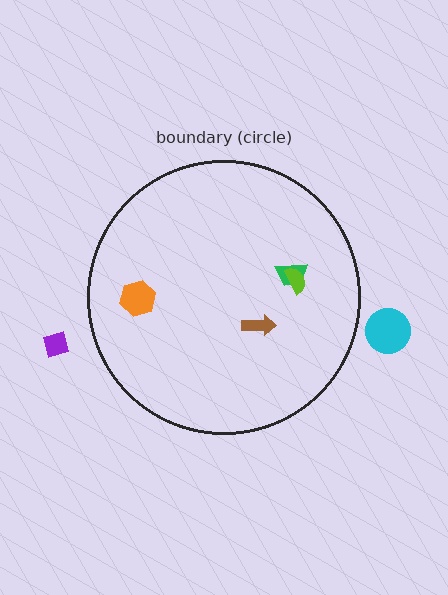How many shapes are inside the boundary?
4 inside, 2 outside.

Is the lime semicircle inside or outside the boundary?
Inside.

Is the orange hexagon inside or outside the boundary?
Inside.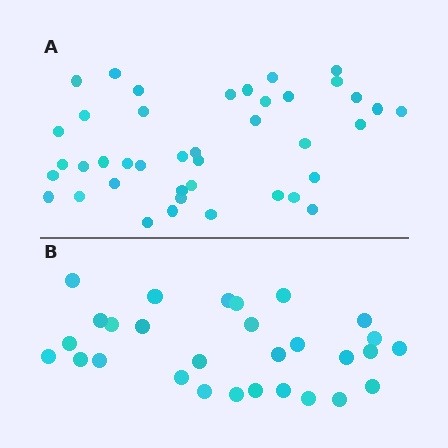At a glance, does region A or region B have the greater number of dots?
Region A (the top region) has more dots.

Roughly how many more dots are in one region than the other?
Region A has roughly 12 or so more dots than region B.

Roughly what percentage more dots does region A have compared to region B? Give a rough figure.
About 40% more.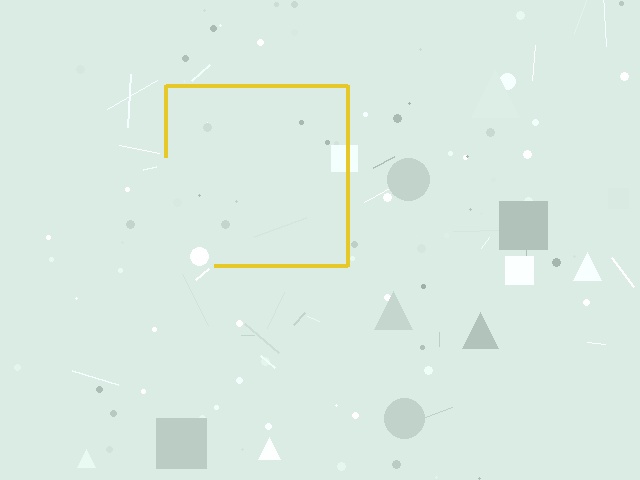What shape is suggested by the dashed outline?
The dashed outline suggests a square.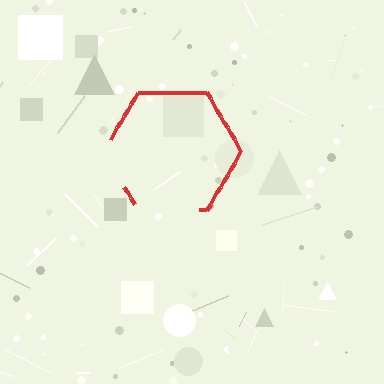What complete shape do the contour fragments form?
The contour fragments form a hexagon.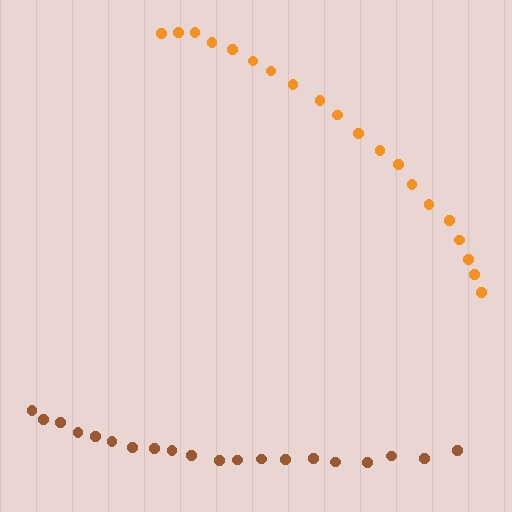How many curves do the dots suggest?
There are 2 distinct paths.